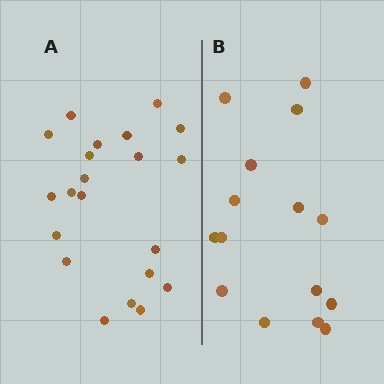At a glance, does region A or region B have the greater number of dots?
Region A (the left region) has more dots.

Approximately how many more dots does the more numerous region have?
Region A has about 6 more dots than region B.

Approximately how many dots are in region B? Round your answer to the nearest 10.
About 20 dots. (The exact count is 15, which rounds to 20.)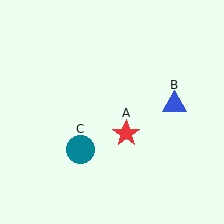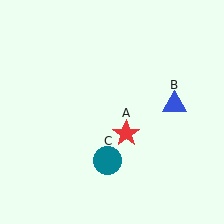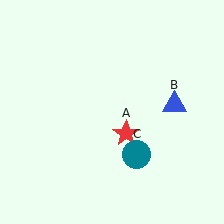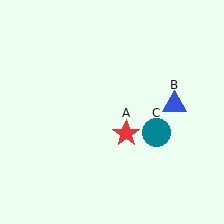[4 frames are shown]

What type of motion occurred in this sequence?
The teal circle (object C) rotated counterclockwise around the center of the scene.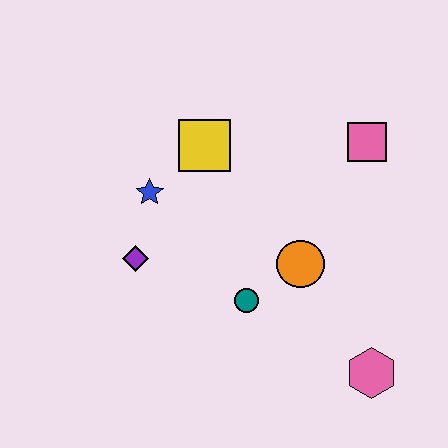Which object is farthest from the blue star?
The pink hexagon is farthest from the blue star.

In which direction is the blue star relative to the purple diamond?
The blue star is above the purple diamond.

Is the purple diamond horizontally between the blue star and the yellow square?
No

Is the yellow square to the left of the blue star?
No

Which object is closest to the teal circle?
The orange circle is closest to the teal circle.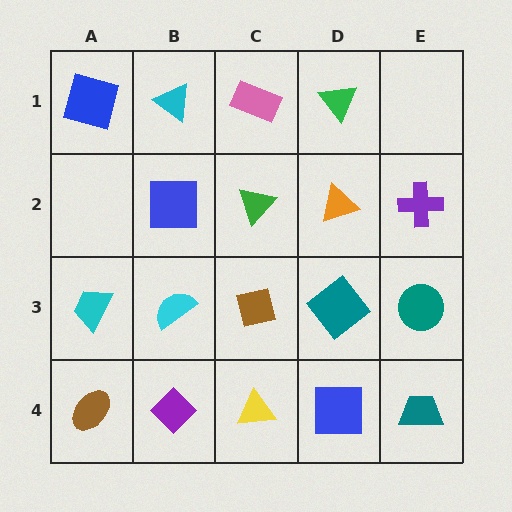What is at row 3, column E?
A teal circle.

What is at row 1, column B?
A cyan triangle.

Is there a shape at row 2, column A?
No, that cell is empty.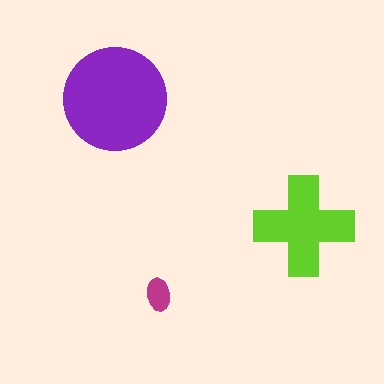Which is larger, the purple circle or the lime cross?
The purple circle.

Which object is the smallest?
The magenta ellipse.